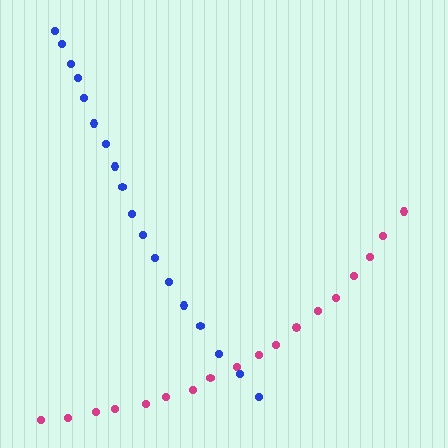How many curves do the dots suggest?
There are 2 distinct paths.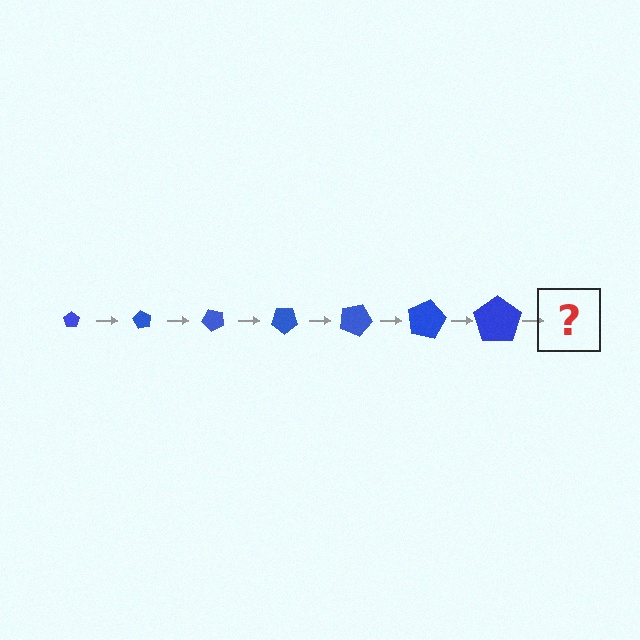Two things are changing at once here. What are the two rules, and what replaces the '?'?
The two rules are that the pentagon grows larger each step and it rotates 60 degrees each step. The '?' should be a pentagon, larger than the previous one and rotated 420 degrees from the start.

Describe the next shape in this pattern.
It should be a pentagon, larger than the previous one and rotated 420 degrees from the start.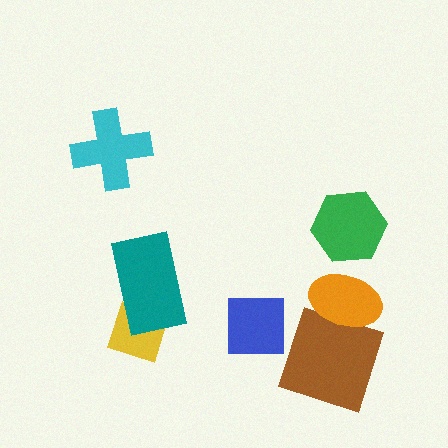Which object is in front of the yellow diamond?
The teal rectangle is in front of the yellow diamond.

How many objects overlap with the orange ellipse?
1 object overlaps with the orange ellipse.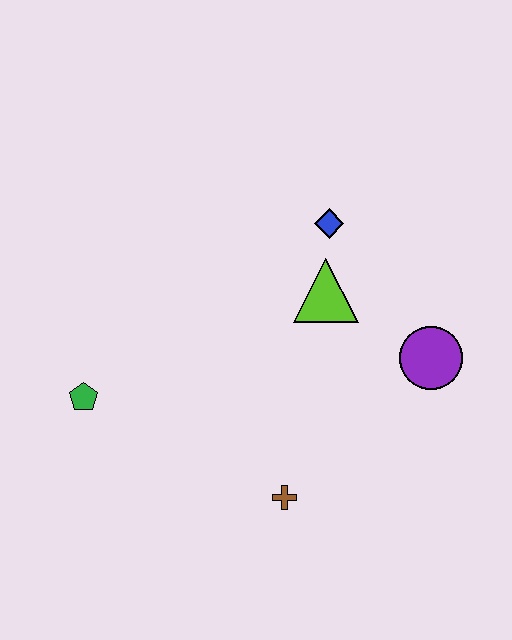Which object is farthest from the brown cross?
The blue diamond is farthest from the brown cross.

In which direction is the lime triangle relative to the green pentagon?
The lime triangle is to the right of the green pentagon.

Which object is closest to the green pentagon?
The brown cross is closest to the green pentagon.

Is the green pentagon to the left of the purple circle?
Yes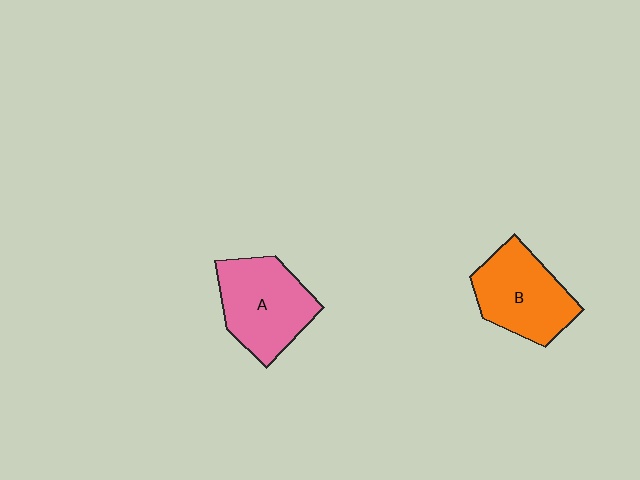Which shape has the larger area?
Shape A (pink).